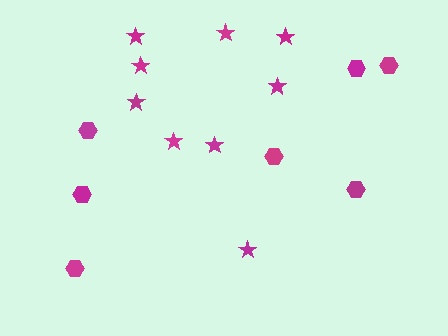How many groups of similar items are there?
There are 2 groups: one group of stars (9) and one group of hexagons (7).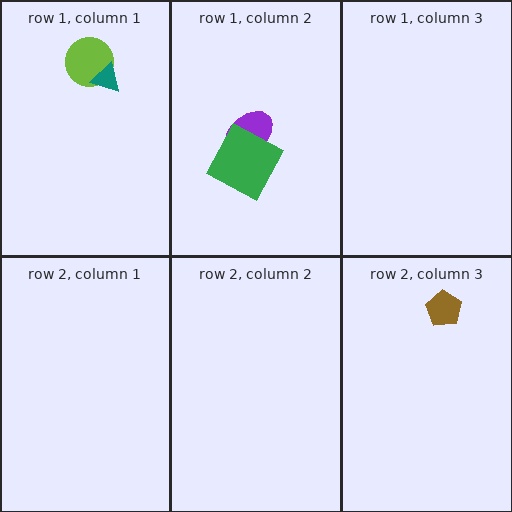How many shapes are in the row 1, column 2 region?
2.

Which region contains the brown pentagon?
The row 2, column 3 region.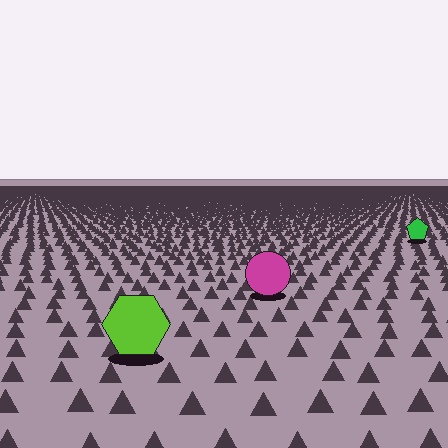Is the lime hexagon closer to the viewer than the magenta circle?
Yes. The lime hexagon is closer — you can tell from the texture gradient: the ground texture is coarser near it.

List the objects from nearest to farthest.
From nearest to farthest: the lime hexagon, the magenta circle, the green pentagon.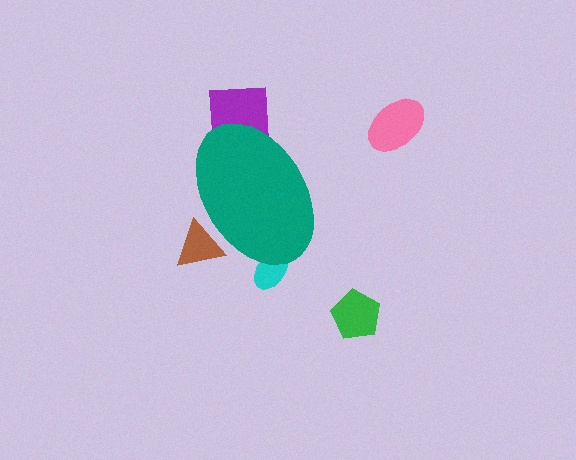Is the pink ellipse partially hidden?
No, the pink ellipse is fully visible.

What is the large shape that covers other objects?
A teal ellipse.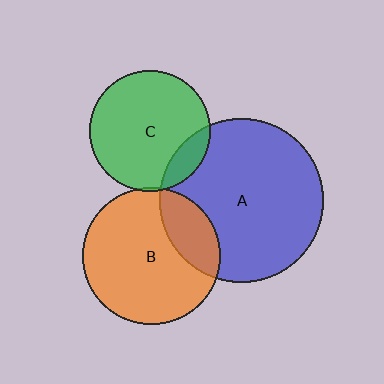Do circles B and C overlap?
Yes.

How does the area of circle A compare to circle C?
Approximately 1.8 times.